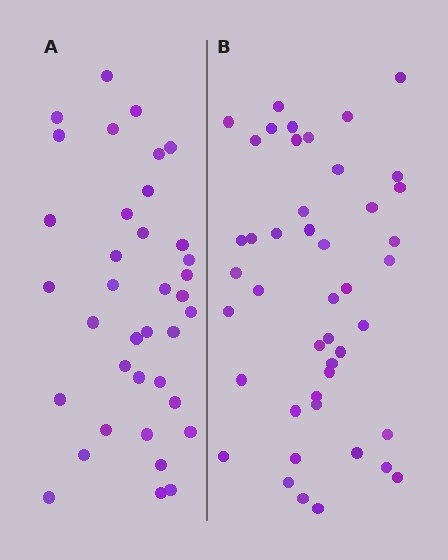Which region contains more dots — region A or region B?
Region B (the right region) has more dots.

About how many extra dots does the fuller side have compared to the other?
Region B has roughly 8 or so more dots than region A.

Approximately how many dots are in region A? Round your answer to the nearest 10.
About 40 dots. (The exact count is 37, which rounds to 40.)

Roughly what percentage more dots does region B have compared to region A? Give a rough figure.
About 20% more.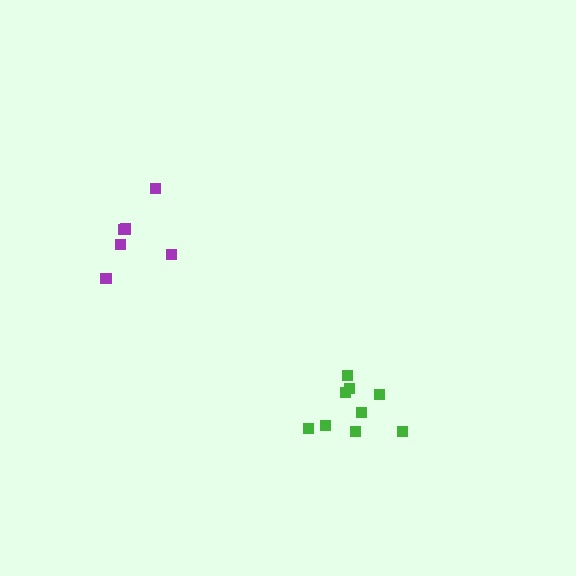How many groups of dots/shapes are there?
There are 2 groups.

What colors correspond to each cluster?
The clusters are colored: green, purple.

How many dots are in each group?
Group 1: 9 dots, Group 2: 6 dots (15 total).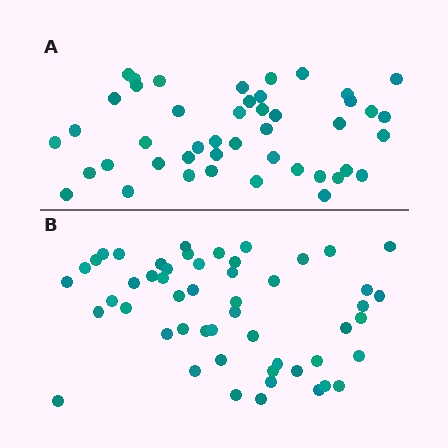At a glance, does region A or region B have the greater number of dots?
Region B (the bottom region) has more dots.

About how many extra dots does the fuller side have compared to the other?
Region B has roughly 8 or so more dots than region A.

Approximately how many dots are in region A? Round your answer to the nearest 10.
About 40 dots. (The exact count is 45, which rounds to 40.)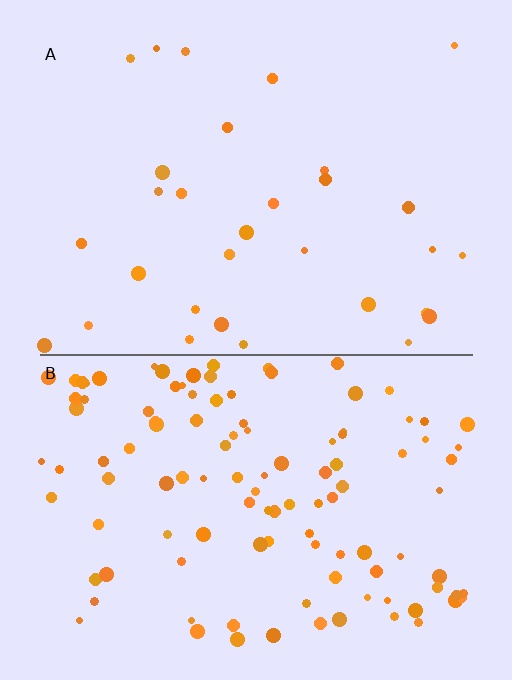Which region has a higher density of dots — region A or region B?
B (the bottom).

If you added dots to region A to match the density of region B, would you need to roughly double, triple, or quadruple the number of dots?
Approximately quadruple.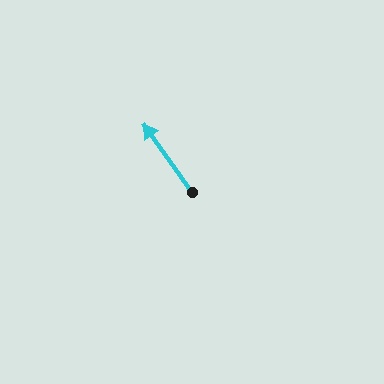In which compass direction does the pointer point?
Northwest.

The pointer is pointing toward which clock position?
Roughly 11 o'clock.